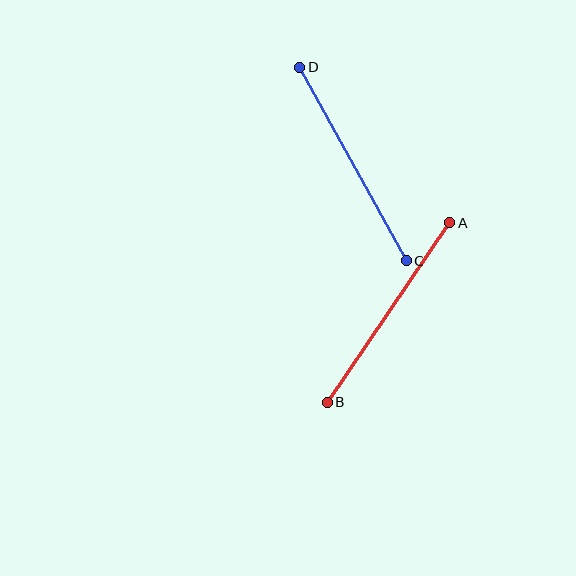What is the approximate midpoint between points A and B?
The midpoint is at approximately (389, 312) pixels.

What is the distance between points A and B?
The distance is approximately 217 pixels.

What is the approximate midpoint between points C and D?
The midpoint is at approximately (353, 164) pixels.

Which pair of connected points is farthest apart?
Points C and D are farthest apart.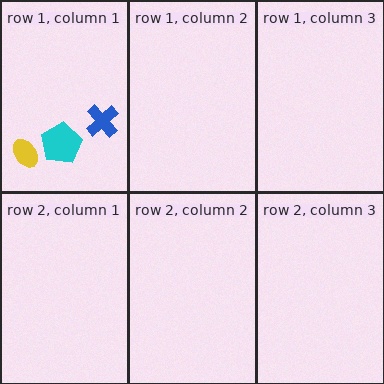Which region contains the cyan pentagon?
The row 1, column 1 region.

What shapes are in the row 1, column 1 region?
The yellow ellipse, the blue cross, the cyan pentagon.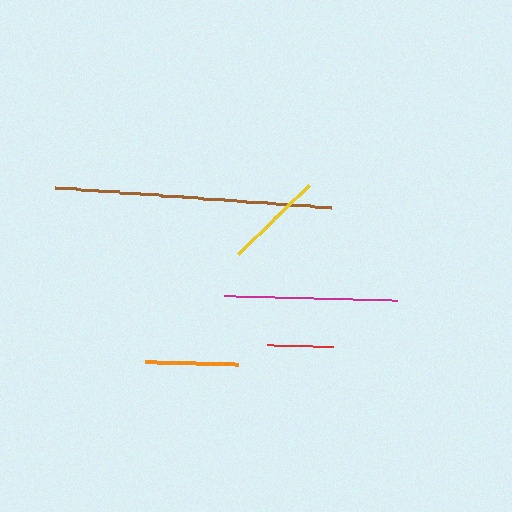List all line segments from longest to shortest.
From longest to shortest: brown, magenta, yellow, orange, red.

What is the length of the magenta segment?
The magenta segment is approximately 174 pixels long.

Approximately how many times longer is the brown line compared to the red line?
The brown line is approximately 4.2 times the length of the red line.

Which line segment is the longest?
The brown line is the longest at approximately 277 pixels.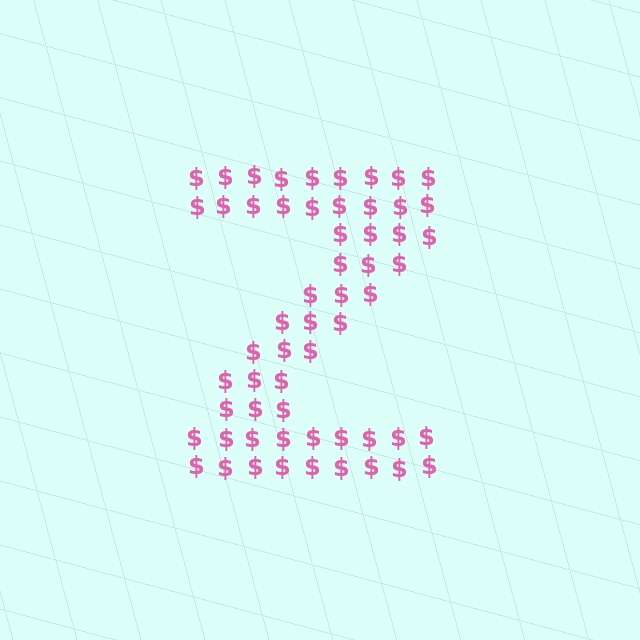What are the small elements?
The small elements are dollar signs.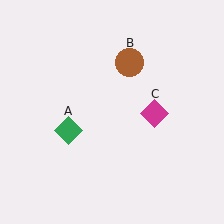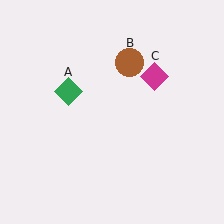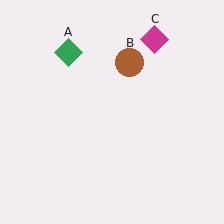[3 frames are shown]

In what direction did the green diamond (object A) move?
The green diamond (object A) moved up.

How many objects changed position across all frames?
2 objects changed position: green diamond (object A), magenta diamond (object C).